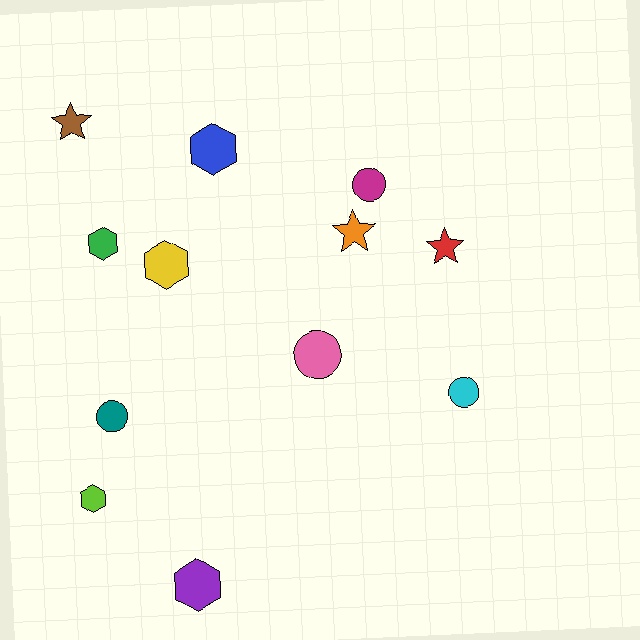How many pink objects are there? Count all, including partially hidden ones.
There is 1 pink object.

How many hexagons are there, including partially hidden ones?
There are 5 hexagons.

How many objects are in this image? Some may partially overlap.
There are 12 objects.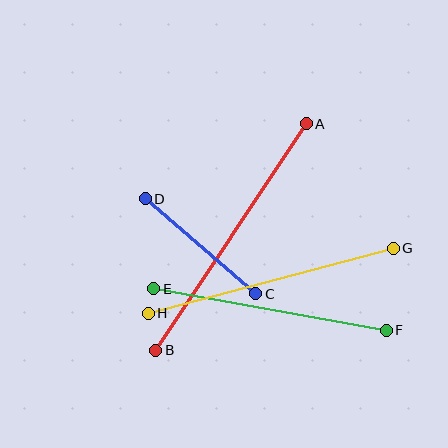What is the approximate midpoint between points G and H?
The midpoint is at approximately (271, 281) pixels.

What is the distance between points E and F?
The distance is approximately 236 pixels.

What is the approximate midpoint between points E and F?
The midpoint is at approximately (270, 310) pixels.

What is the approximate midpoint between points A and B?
The midpoint is at approximately (231, 237) pixels.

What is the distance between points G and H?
The distance is approximately 253 pixels.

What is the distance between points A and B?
The distance is approximately 272 pixels.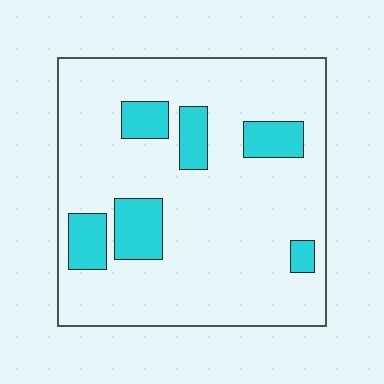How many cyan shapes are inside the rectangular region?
6.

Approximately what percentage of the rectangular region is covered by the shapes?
Approximately 15%.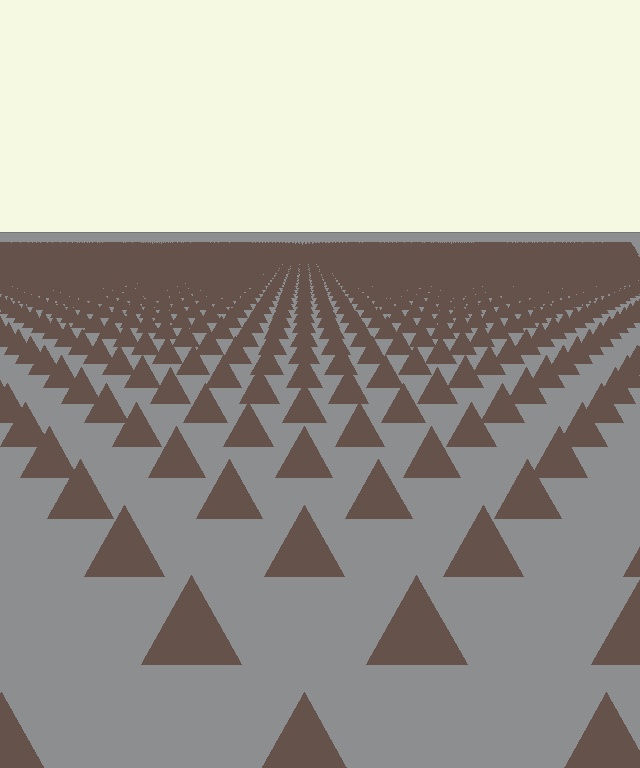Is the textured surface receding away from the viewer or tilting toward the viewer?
The surface is receding away from the viewer. Texture elements get smaller and denser toward the top.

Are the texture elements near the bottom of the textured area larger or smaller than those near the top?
Larger. Near the bottom, elements are closer to the viewer and appear at a bigger on-screen size.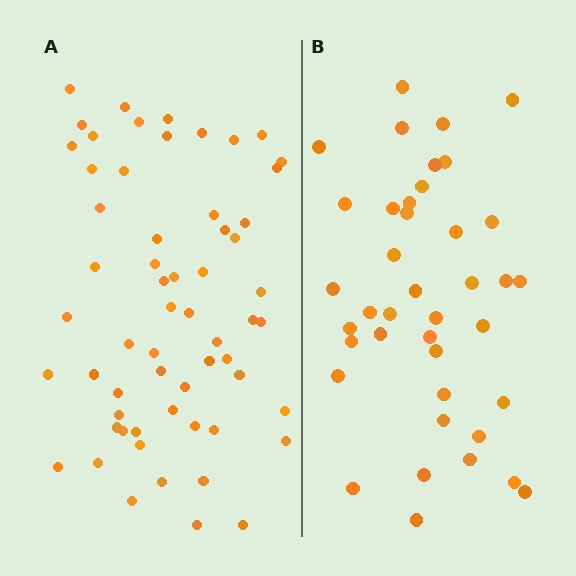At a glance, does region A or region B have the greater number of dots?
Region A (the left region) has more dots.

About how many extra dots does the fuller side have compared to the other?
Region A has approximately 20 more dots than region B.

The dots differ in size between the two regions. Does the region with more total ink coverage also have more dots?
No. Region B has more total ink coverage because its dots are larger, but region A actually contains more individual dots. Total area can be misleading — the number of items is what matters here.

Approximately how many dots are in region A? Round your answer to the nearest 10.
About 60 dots.